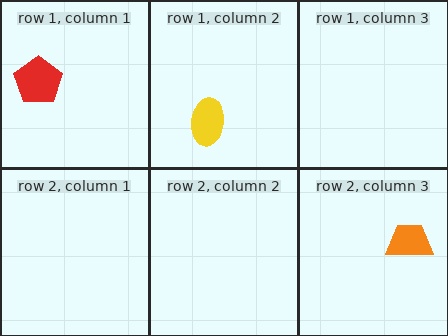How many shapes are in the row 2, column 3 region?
1.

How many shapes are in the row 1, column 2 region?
1.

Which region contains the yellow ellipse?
The row 1, column 2 region.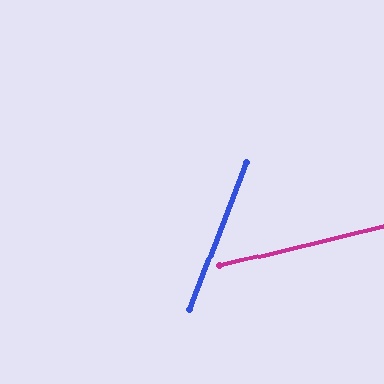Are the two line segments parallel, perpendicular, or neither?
Neither parallel nor perpendicular — they differ by about 55°.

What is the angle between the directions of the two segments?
Approximately 55 degrees.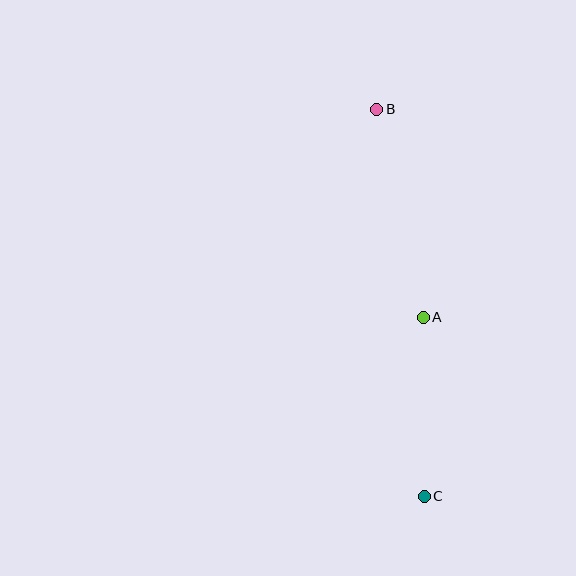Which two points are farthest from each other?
Points B and C are farthest from each other.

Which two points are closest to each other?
Points A and C are closest to each other.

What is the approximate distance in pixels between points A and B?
The distance between A and B is approximately 214 pixels.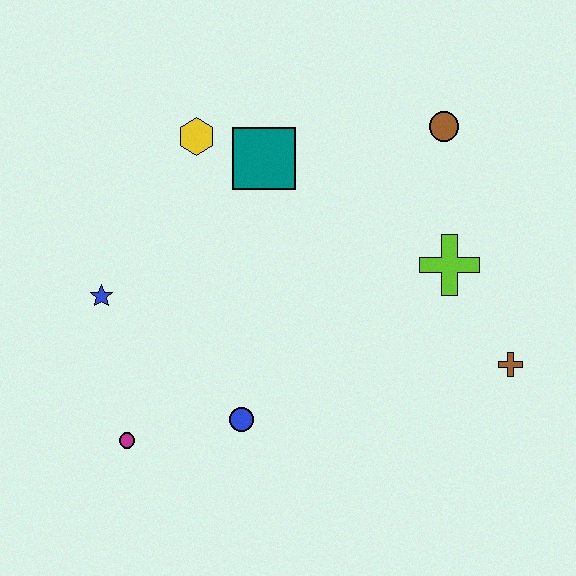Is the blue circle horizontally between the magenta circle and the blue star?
No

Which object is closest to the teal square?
The yellow hexagon is closest to the teal square.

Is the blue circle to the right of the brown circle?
No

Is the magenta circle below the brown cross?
Yes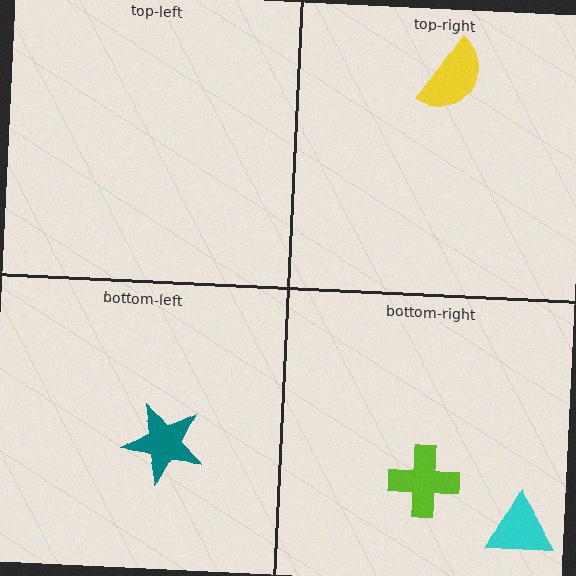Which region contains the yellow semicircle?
The top-right region.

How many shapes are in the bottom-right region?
2.